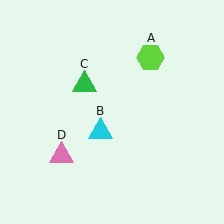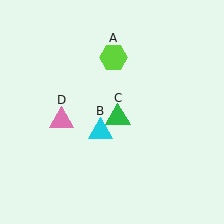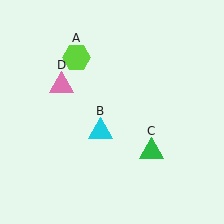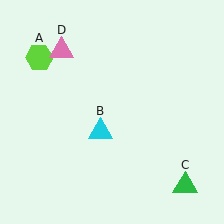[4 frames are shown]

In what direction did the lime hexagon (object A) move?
The lime hexagon (object A) moved left.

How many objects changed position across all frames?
3 objects changed position: lime hexagon (object A), green triangle (object C), pink triangle (object D).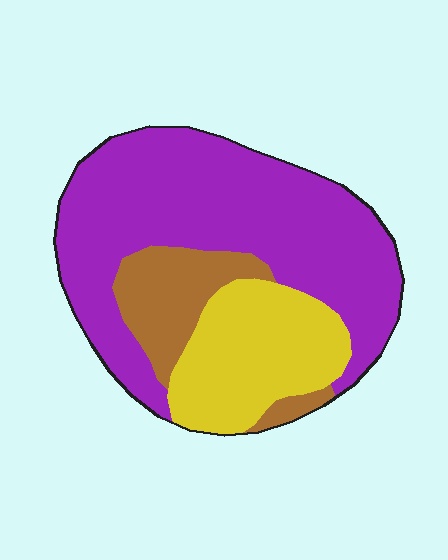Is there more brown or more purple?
Purple.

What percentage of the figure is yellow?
Yellow takes up about one quarter (1/4) of the figure.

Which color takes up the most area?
Purple, at roughly 60%.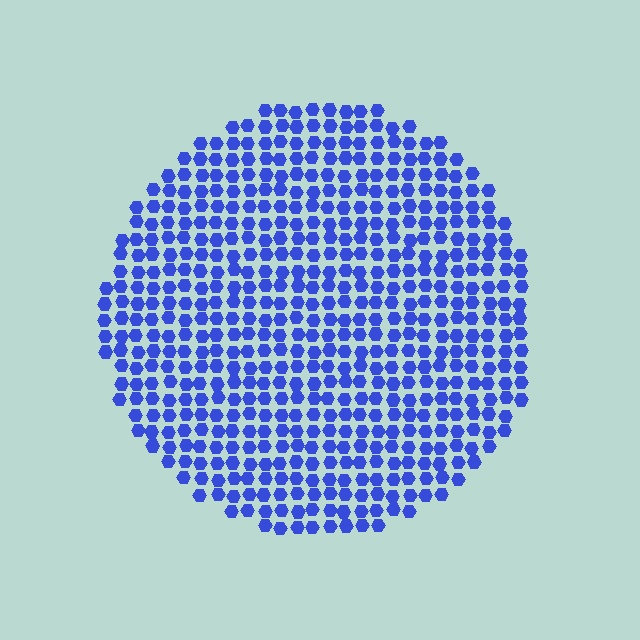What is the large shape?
The large shape is a circle.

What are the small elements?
The small elements are hexagons.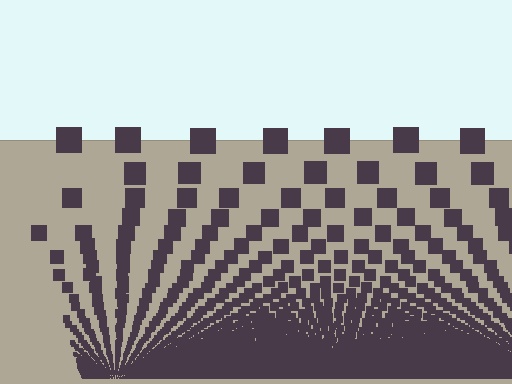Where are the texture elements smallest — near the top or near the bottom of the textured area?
Near the bottom.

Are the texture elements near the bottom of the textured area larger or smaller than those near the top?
Smaller. The gradient is inverted — elements near the bottom are smaller and denser.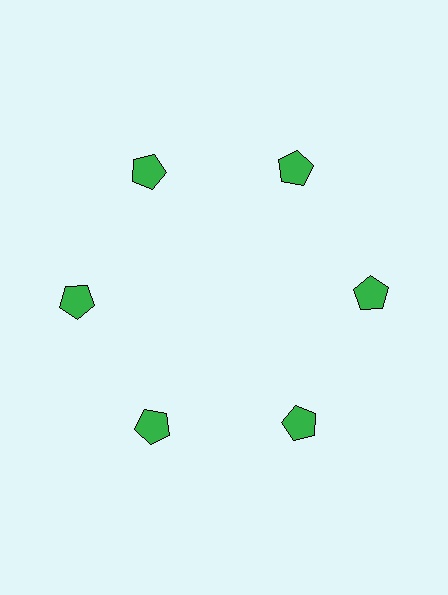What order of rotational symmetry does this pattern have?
This pattern has 6-fold rotational symmetry.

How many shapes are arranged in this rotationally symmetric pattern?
There are 6 shapes, arranged in 6 groups of 1.